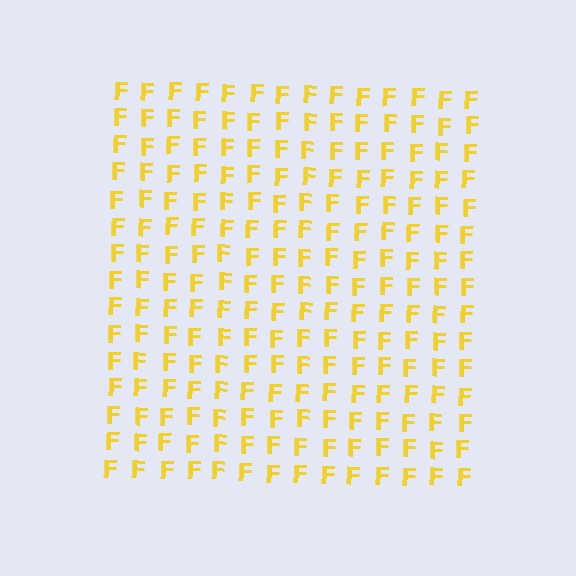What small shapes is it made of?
It is made of small letter F's.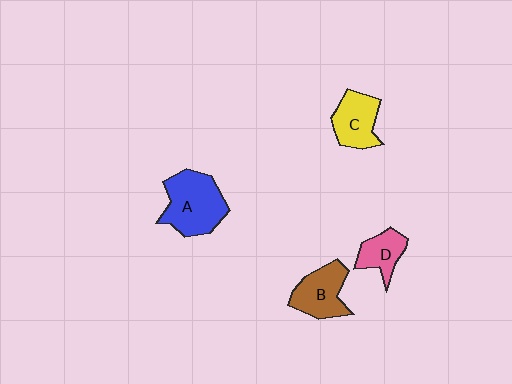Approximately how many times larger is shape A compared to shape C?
Approximately 1.5 times.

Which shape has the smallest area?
Shape D (pink).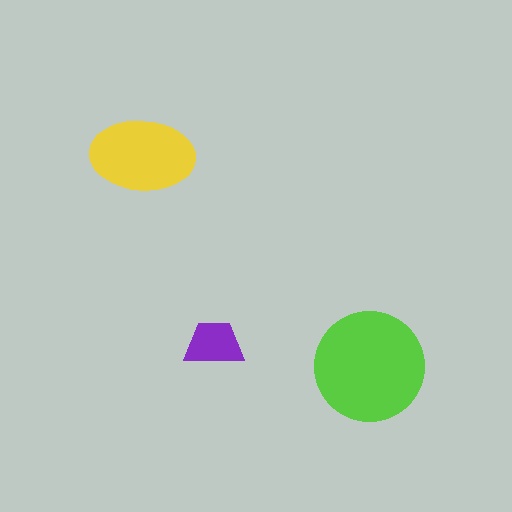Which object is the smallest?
The purple trapezoid.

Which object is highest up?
The yellow ellipse is topmost.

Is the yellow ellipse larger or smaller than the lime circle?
Smaller.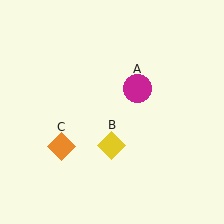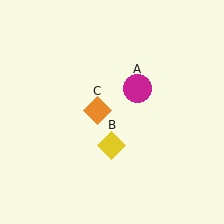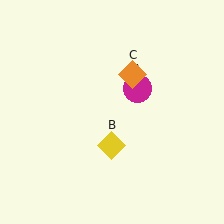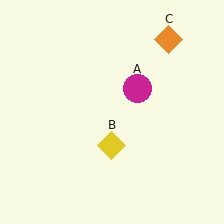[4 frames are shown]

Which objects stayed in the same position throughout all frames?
Magenta circle (object A) and yellow diamond (object B) remained stationary.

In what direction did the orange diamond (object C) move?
The orange diamond (object C) moved up and to the right.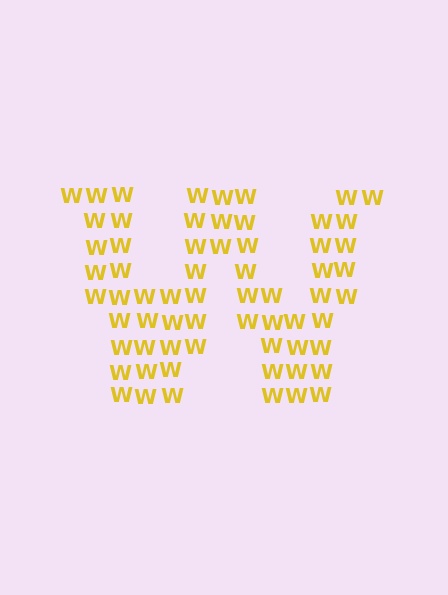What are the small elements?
The small elements are letter W's.